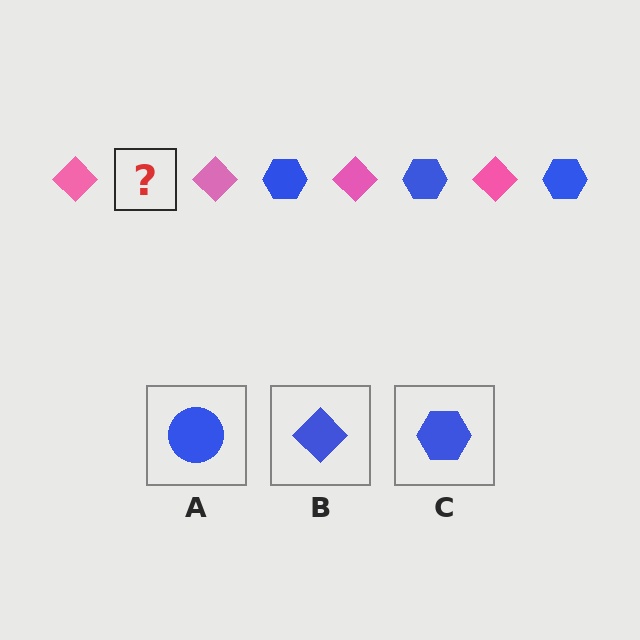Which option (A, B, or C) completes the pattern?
C.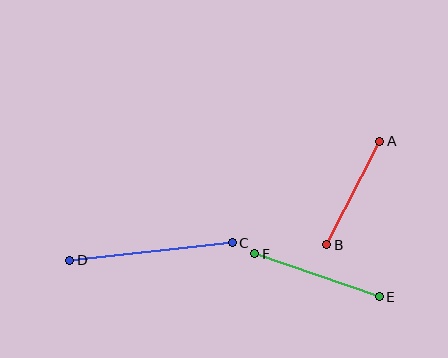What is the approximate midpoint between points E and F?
The midpoint is at approximately (317, 275) pixels.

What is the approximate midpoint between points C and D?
The midpoint is at approximately (151, 251) pixels.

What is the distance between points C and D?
The distance is approximately 164 pixels.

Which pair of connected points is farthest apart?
Points C and D are farthest apart.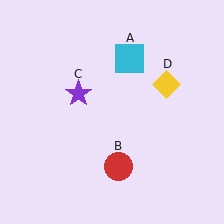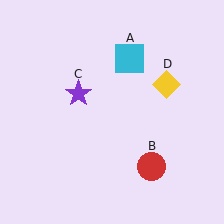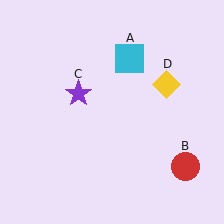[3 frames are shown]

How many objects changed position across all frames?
1 object changed position: red circle (object B).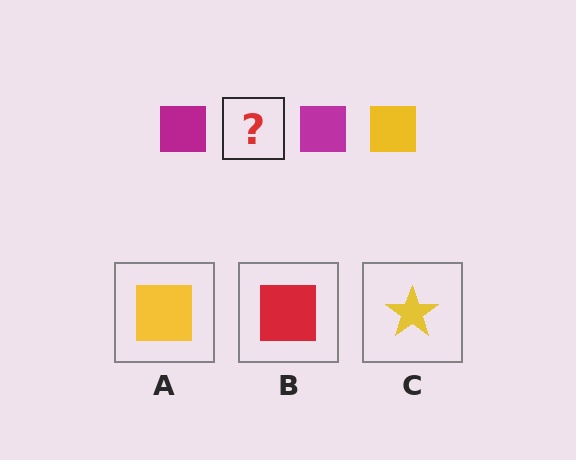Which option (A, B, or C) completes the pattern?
A.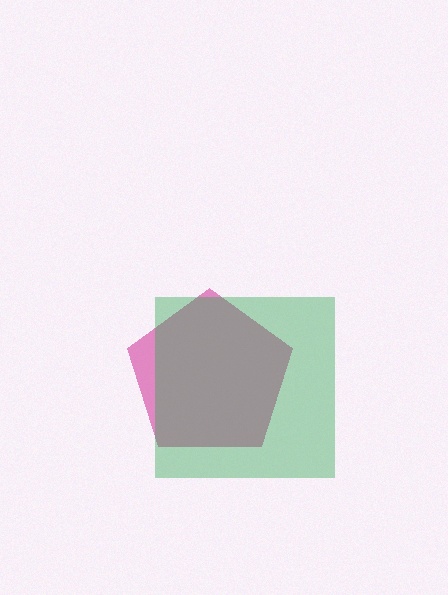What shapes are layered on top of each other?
The layered shapes are: a magenta pentagon, a green square.